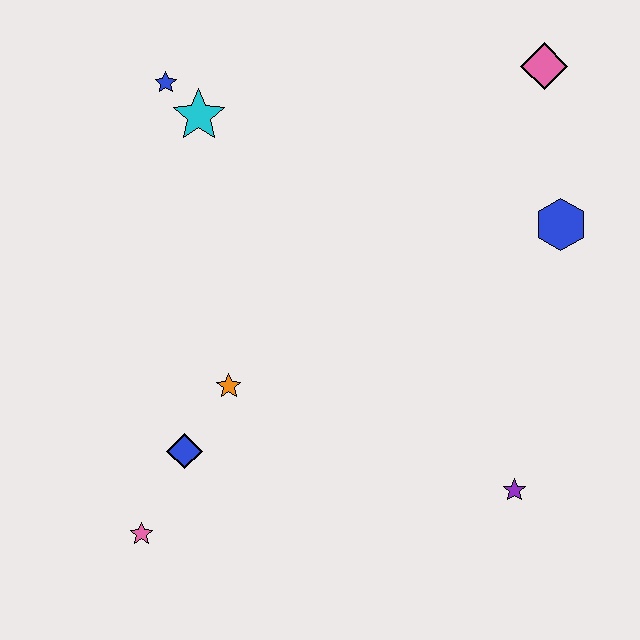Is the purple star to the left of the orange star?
No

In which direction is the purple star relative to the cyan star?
The purple star is below the cyan star.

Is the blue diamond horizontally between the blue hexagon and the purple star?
No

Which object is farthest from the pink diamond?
The pink star is farthest from the pink diamond.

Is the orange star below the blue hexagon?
Yes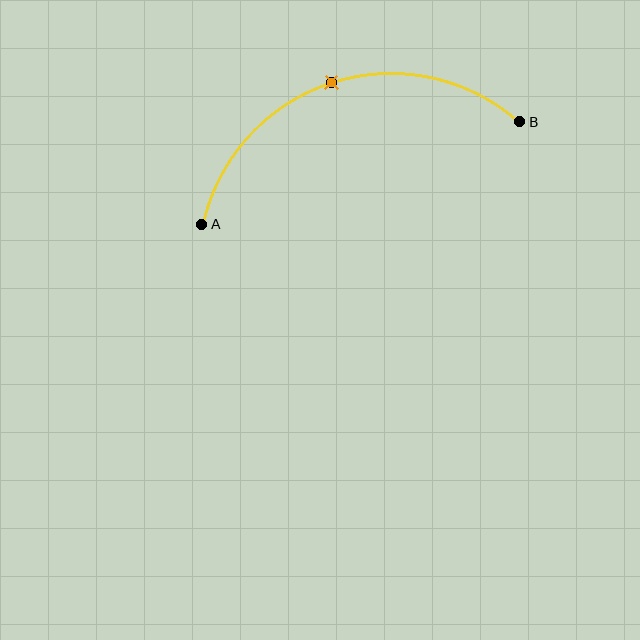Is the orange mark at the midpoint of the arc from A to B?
Yes. The orange mark lies on the arc at equal arc-length from both A and B — it is the arc midpoint.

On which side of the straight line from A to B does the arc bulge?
The arc bulges above the straight line connecting A and B.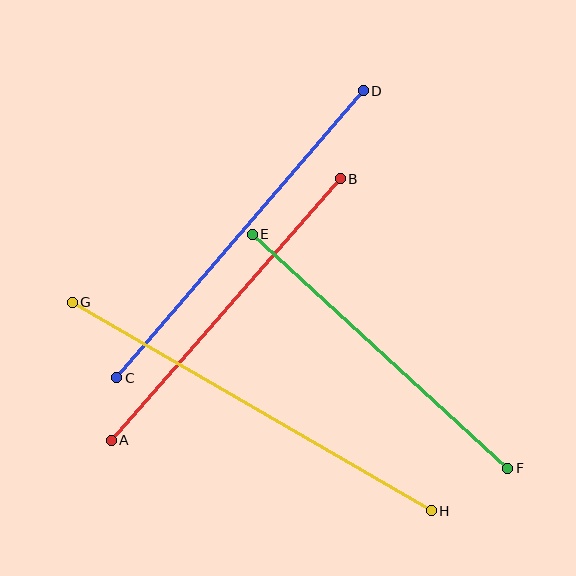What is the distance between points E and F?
The distance is approximately 347 pixels.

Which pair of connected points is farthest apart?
Points G and H are farthest apart.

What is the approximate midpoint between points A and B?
The midpoint is at approximately (226, 309) pixels.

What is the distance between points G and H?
The distance is approximately 415 pixels.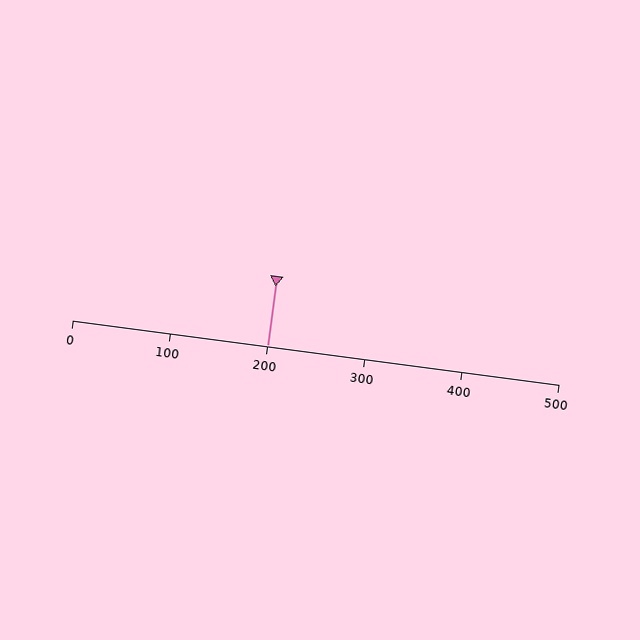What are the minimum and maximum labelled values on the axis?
The axis runs from 0 to 500.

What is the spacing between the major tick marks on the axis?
The major ticks are spaced 100 apart.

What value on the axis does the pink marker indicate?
The marker indicates approximately 200.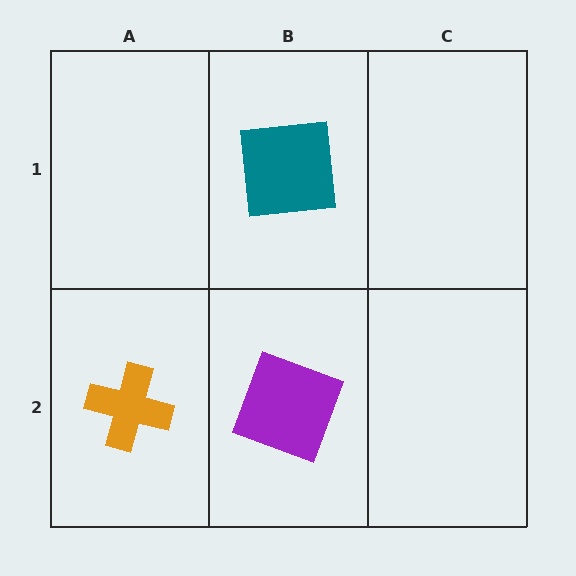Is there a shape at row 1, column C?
No, that cell is empty.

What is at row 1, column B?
A teal square.